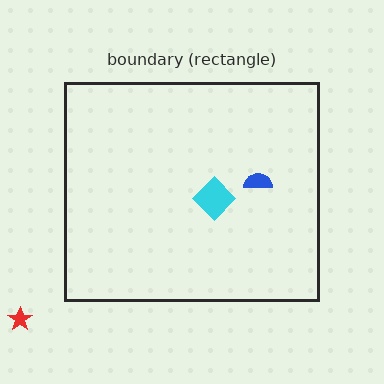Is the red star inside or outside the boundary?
Outside.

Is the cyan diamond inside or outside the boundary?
Inside.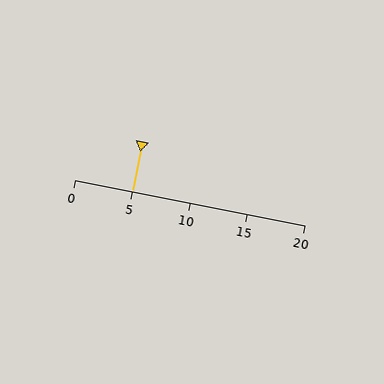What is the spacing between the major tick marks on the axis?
The major ticks are spaced 5 apart.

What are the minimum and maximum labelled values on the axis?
The axis runs from 0 to 20.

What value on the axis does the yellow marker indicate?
The marker indicates approximately 5.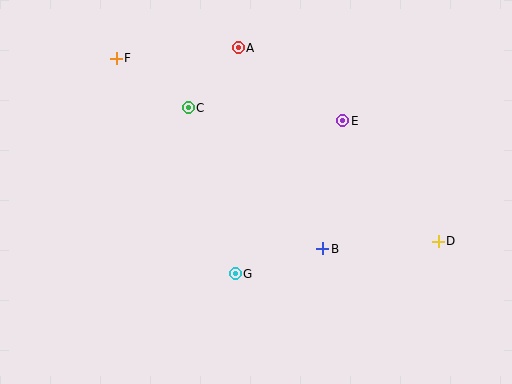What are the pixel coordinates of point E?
Point E is at (343, 121).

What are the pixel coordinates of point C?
Point C is at (188, 108).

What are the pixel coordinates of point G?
Point G is at (235, 274).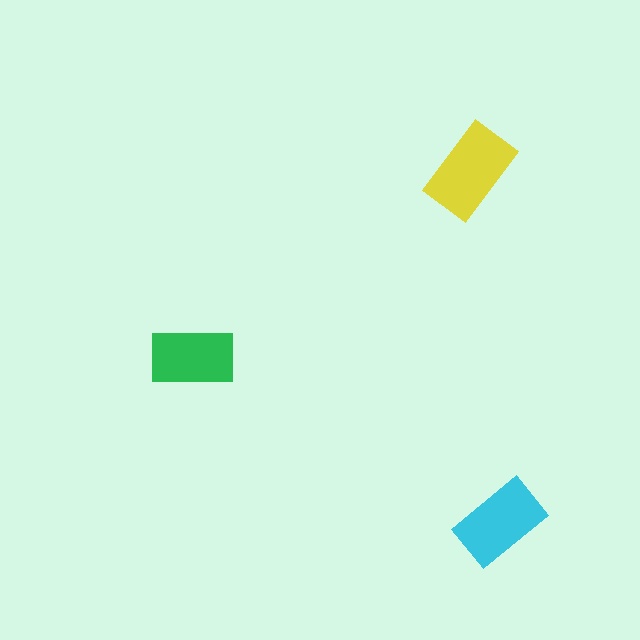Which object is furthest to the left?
The green rectangle is leftmost.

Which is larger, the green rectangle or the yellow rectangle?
The yellow one.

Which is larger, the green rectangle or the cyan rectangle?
The cyan one.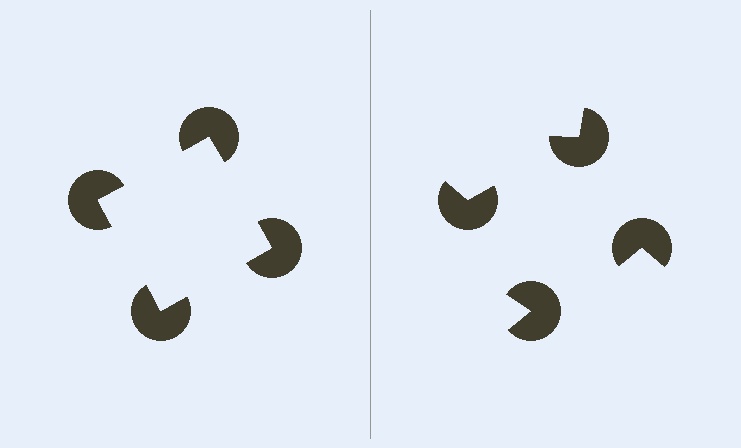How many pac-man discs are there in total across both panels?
8 — 4 on each side.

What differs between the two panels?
The pac-man discs are positioned identically on both sides; only the wedge orientations differ. On the left they align to a square; on the right they are misaligned.